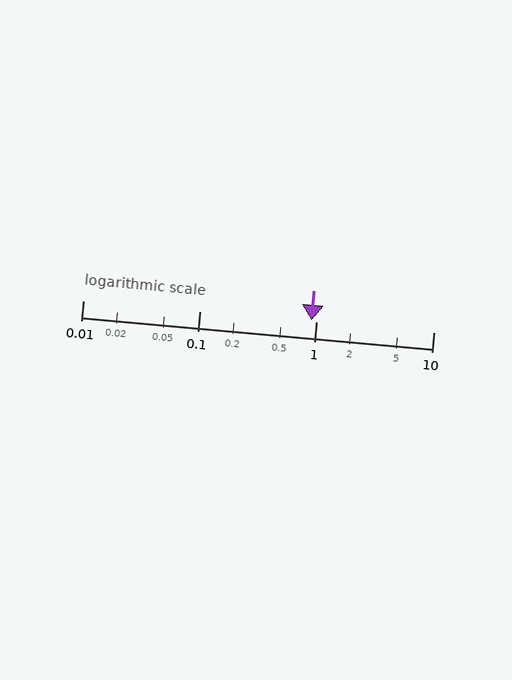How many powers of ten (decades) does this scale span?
The scale spans 3 decades, from 0.01 to 10.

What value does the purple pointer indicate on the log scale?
The pointer indicates approximately 0.9.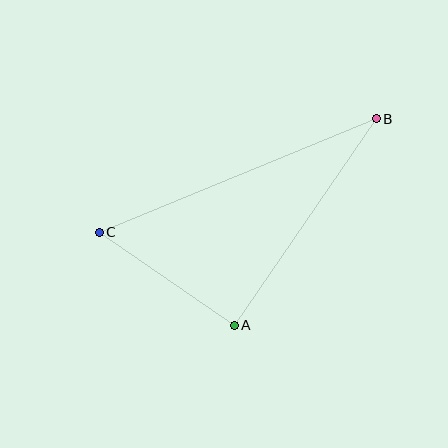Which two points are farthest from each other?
Points B and C are farthest from each other.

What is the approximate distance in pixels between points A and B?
The distance between A and B is approximately 250 pixels.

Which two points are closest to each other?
Points A and C are closest to each other.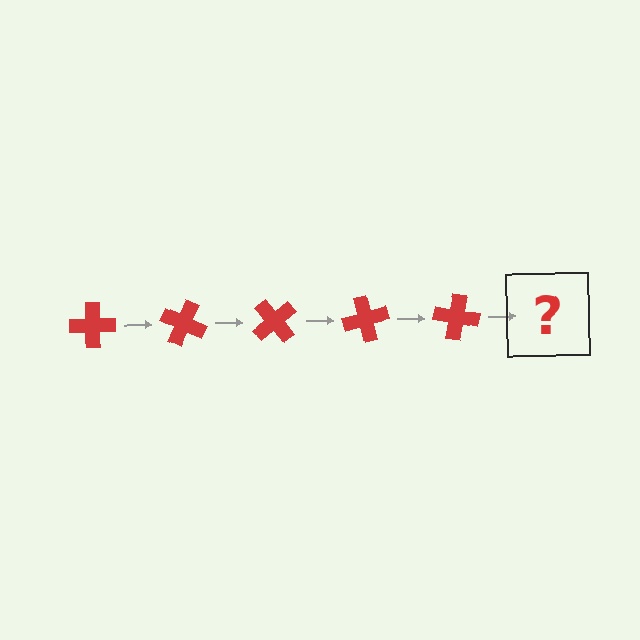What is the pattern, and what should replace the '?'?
The pattern is that the cross rotates 25 degrees each step. The '?' should be a red cross rotated 125 degrees.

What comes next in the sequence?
The next element should be a red cross rotated 125 degrees.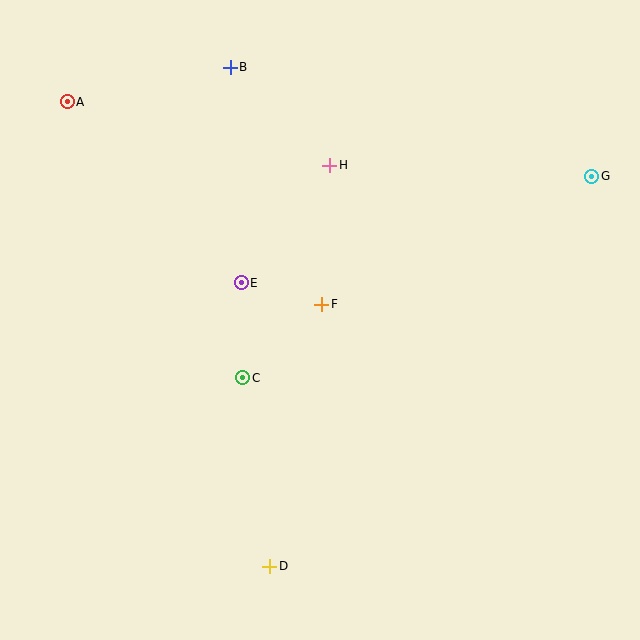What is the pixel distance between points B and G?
The distance between B and G is 378 pixels.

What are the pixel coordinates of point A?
Point A is at (67, 102).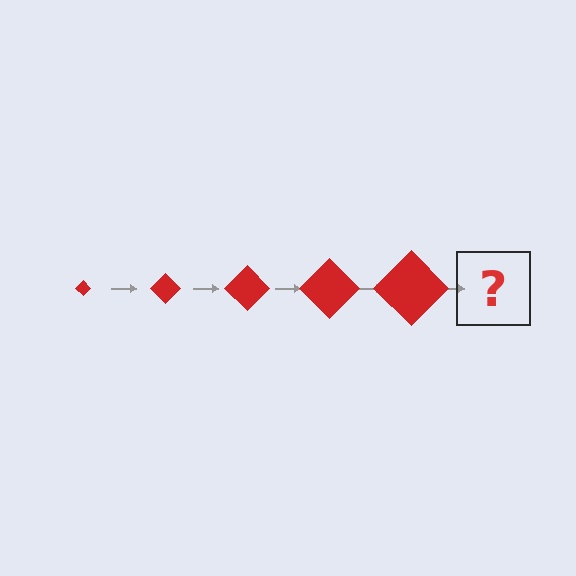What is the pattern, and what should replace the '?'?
The pattern is that the diamond gets progressively larger each step. The '?' should be a red diamond, larger than the previous one.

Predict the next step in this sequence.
The next step is a red diamond, larger than the previous one.